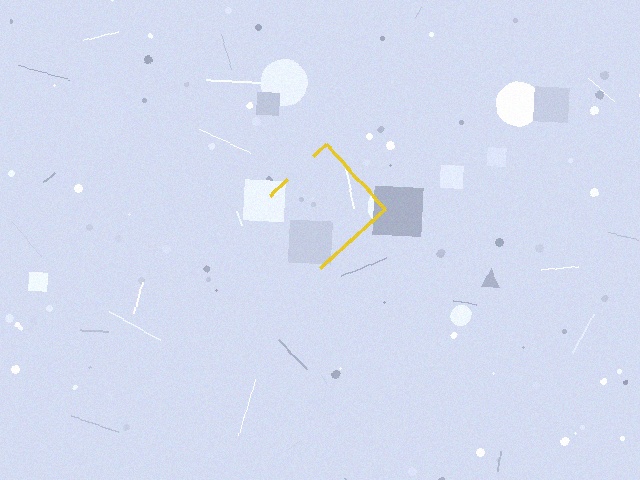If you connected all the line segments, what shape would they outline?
They would outline a diamond.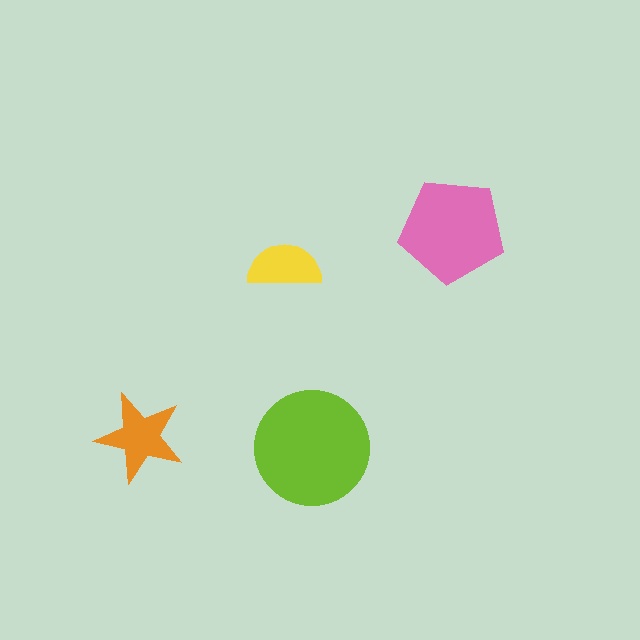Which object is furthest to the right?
The pink pentagon is rightmost.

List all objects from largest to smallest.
The lime circle, the pink pentagon, the orange star, the yellow semicircle.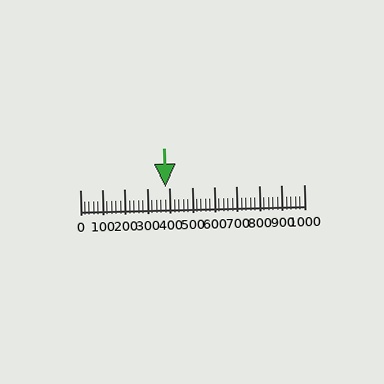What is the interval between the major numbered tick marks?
The major tick marks are spaced 100 units apart.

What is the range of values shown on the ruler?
The ruler shows values from 0 to 1000.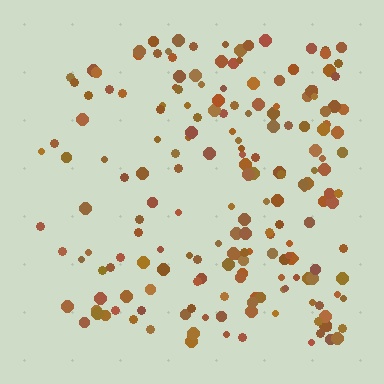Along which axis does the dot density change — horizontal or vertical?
Horizontal.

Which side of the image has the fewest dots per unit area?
The left.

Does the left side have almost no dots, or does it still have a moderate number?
Still a moderate number, just noticeably fewer than the right.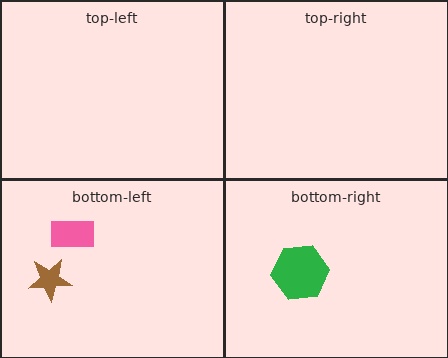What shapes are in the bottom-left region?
The pink rectangle, the brown star.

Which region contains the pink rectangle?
The bottom-left region.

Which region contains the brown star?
The bottom-left region.